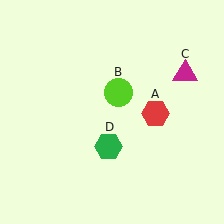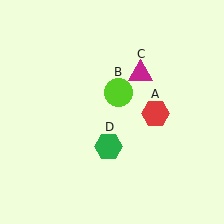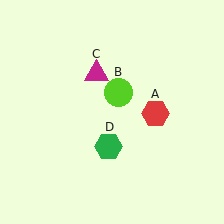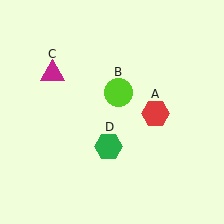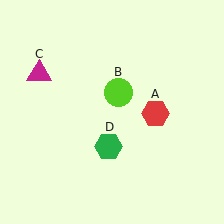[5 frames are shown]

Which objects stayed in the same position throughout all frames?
Red hexagon (object A) and lime circle (object B) and green hexagon (object D) remained stationary.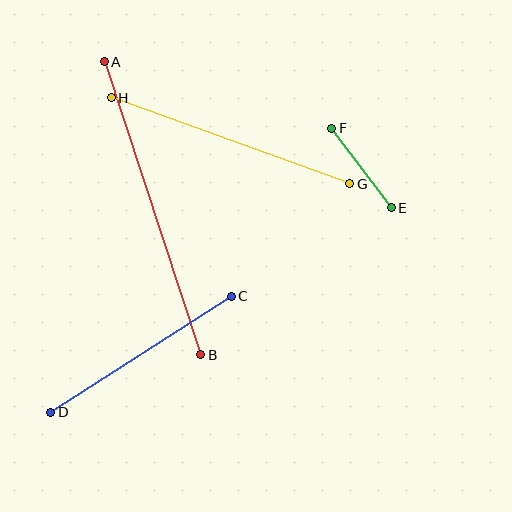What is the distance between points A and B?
The distance is approximately 309 pixels.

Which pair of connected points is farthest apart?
Points A and B are farthest apart.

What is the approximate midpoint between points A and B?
The midpoint is at approximately (152, 208) pixels.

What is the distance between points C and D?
The distance is approximately 215 pixels.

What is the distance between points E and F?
The distance is approximately 99 pixels.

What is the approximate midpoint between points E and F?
The midpoint is at approximately (362, 168) pixels.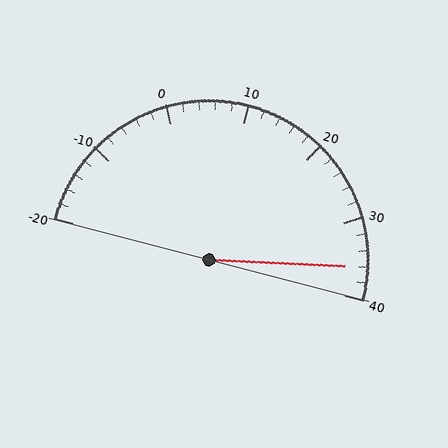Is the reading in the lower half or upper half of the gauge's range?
The reading is in the upper half of the range (-20 to 40).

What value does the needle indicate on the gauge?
The needle indicates approximately 36.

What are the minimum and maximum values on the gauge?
The gauge ranges from -20 to 40.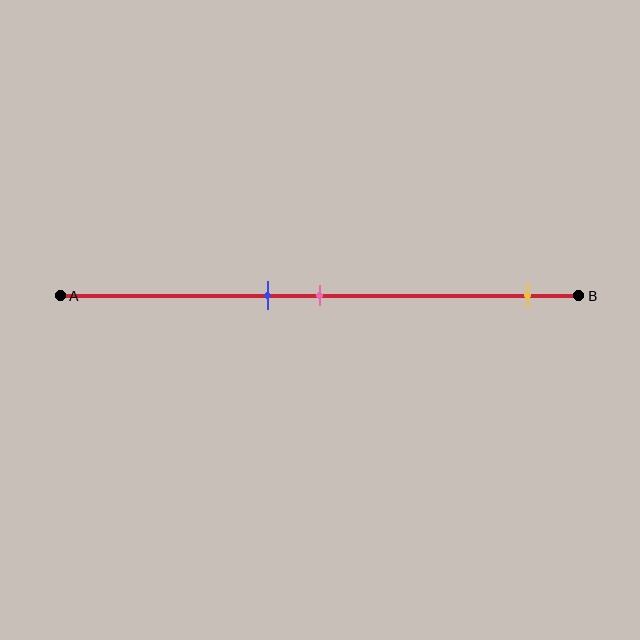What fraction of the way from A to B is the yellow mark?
The yellow mark is approximately 90% (0.9) of the way from A to B.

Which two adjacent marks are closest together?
The blue and pink marks are the closest adjacent pair.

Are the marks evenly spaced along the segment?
No, the marks are not evenly spaced.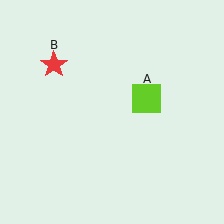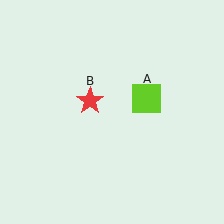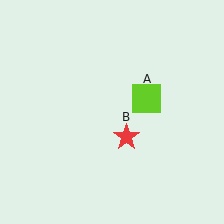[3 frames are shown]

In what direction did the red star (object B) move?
The red star (object B) moved down and to the right.